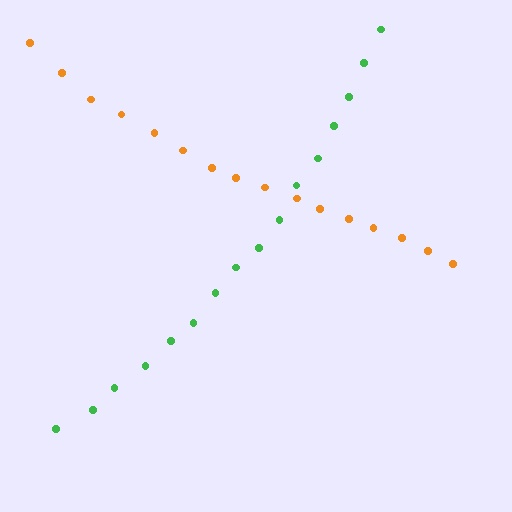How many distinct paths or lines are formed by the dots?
There are 2 distinct paths.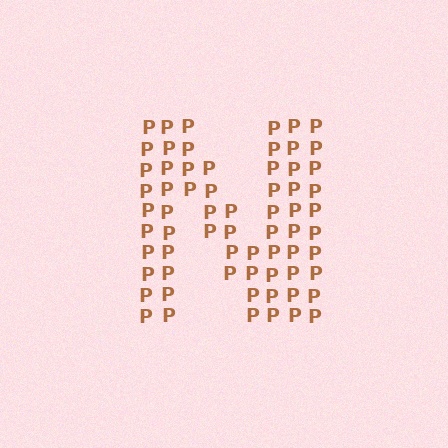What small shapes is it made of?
It is made of small letter P's.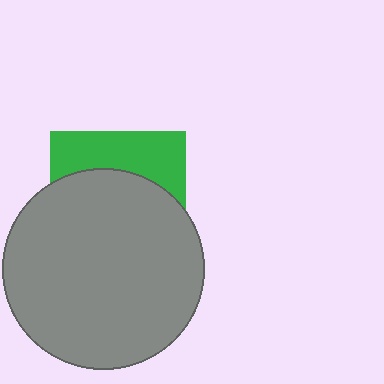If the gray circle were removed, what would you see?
You would see the complete green square.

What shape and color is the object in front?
The object in front is a gray circle.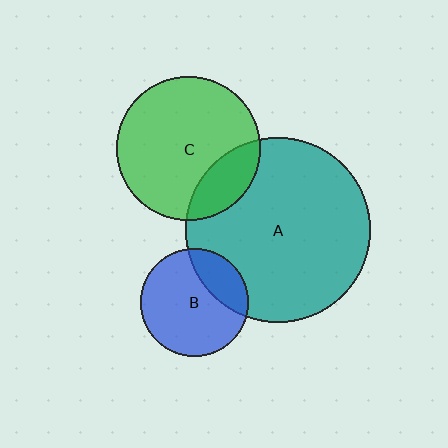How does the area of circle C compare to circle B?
Approximately 1.8 times.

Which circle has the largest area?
Circle A (teal).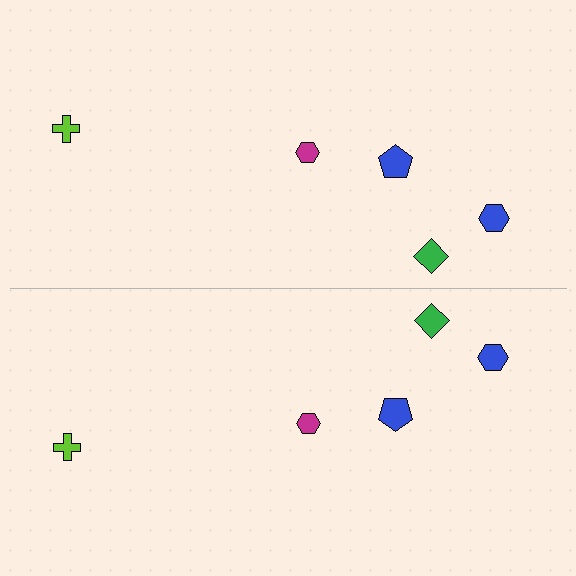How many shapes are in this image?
There are 10 shapes in this image.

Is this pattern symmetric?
Yes, this pattern has bilateral (reflection) symmetry.